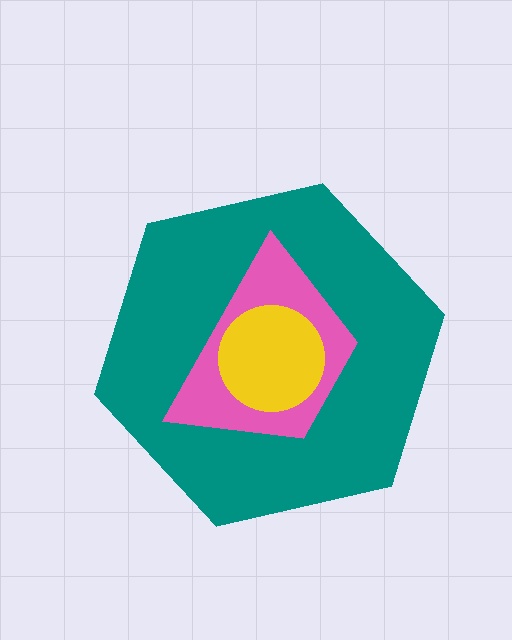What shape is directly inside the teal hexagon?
The pink trapezoid.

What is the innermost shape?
The yellow circle.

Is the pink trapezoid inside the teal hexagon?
Yes.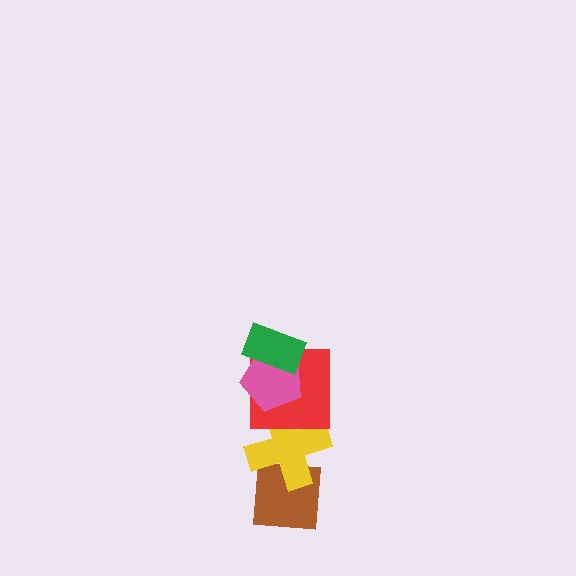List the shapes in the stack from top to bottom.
From top to bottom: the green rectangle, the pink pentagon, the red square, the yellow cross, the brown square.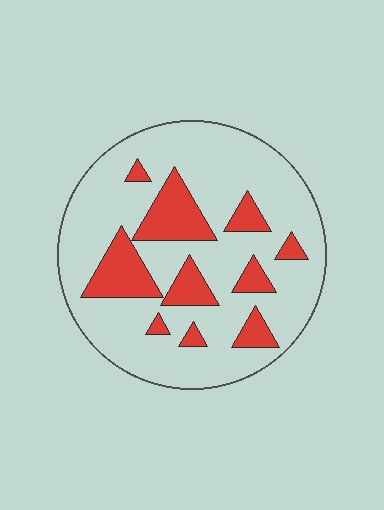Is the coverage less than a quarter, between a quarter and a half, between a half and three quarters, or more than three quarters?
Less than a quarter.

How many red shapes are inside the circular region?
10.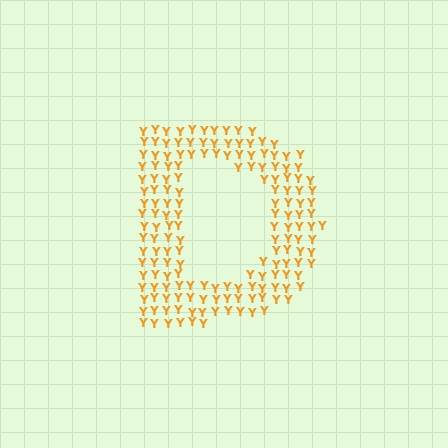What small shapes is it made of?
It is made of small letter Y's.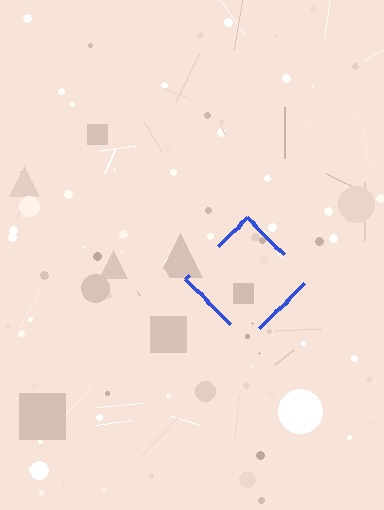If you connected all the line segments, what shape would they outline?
They would outline a diamond.